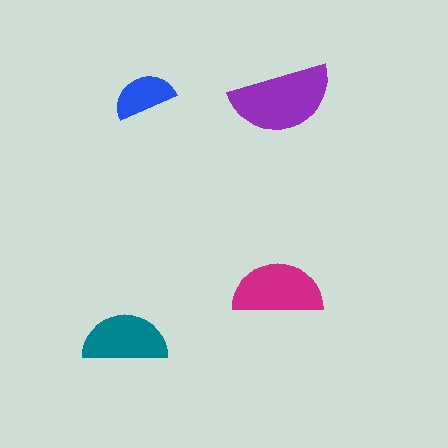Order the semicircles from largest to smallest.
the purple one, the magenta one, the teal one, the blue one.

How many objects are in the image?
There are 4 objects in the image.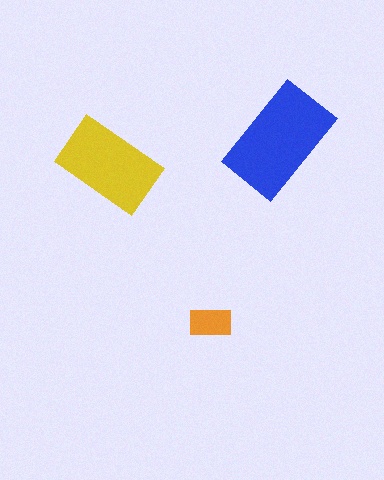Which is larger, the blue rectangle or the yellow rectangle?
The blue one.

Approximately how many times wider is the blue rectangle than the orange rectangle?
About 2.5 times wider.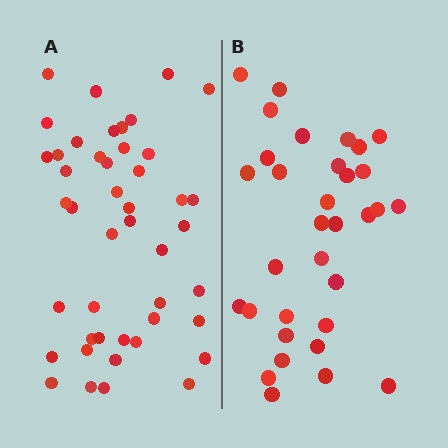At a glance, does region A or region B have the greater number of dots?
Region A (the left region) has more dots.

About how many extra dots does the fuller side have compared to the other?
Region A has roughly 12 or so more dots than region B.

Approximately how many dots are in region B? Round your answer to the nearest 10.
About 30 dots. (The exact count is 33, which rounds to 30.)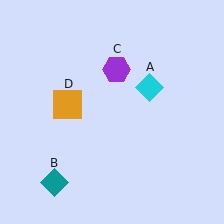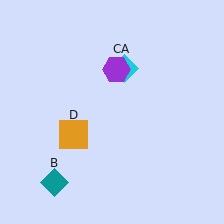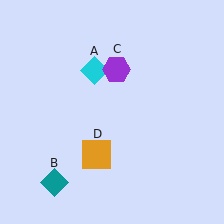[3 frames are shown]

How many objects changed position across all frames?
2 objects changed position: cyan diamond (object A), orange square (object D).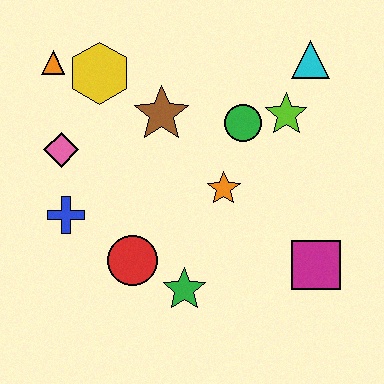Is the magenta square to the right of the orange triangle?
Yes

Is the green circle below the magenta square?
No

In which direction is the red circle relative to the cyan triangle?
The red circle is below the cyan triangle.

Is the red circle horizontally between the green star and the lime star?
No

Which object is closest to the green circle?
The lime star is closest to the green circle.